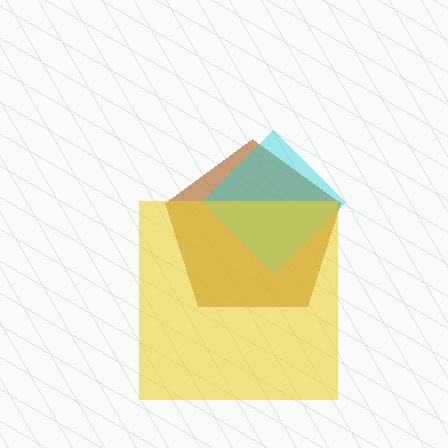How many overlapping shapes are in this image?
There are 3 overlapping shapes in the image.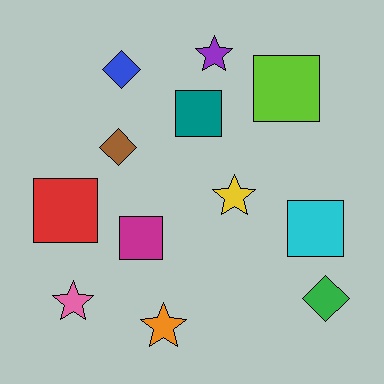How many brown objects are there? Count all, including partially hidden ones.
There is 1 brown object.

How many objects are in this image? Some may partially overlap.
There are 12 objects.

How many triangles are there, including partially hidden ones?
There are no triangles.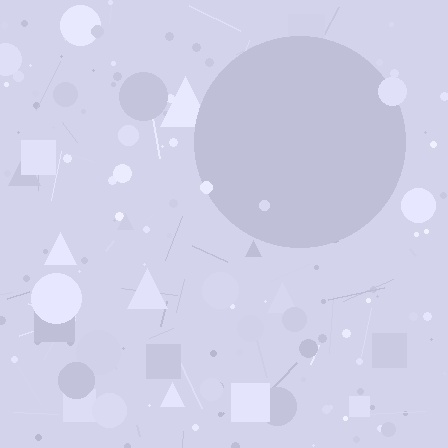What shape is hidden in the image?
A circle is hidden in the image.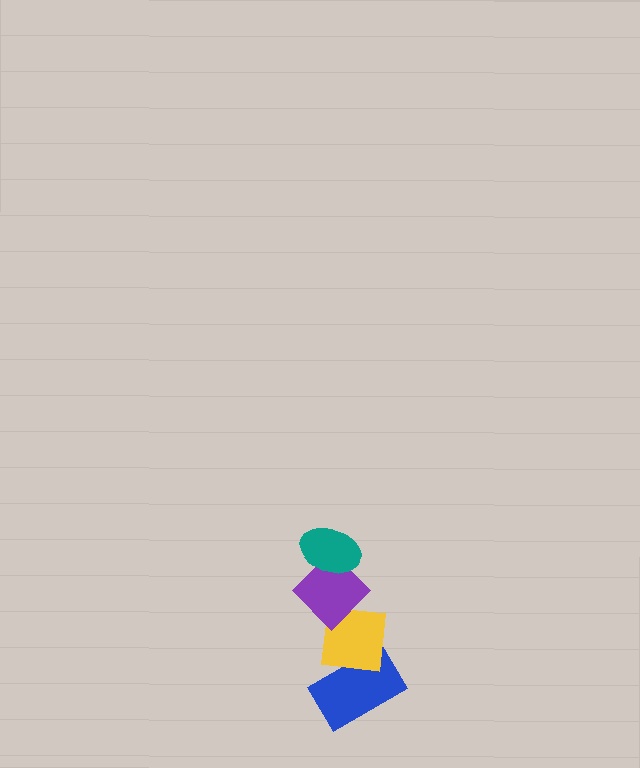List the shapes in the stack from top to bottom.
From top to bottom: the teal ellipse, the purple diamond, the yellow square, the blue rectangle.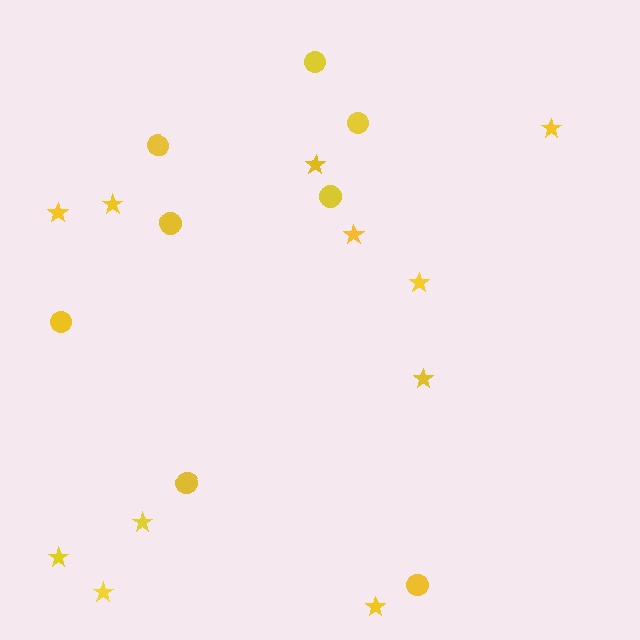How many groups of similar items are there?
There are 2 groups: one group of stars (11) and one group of circles (8).